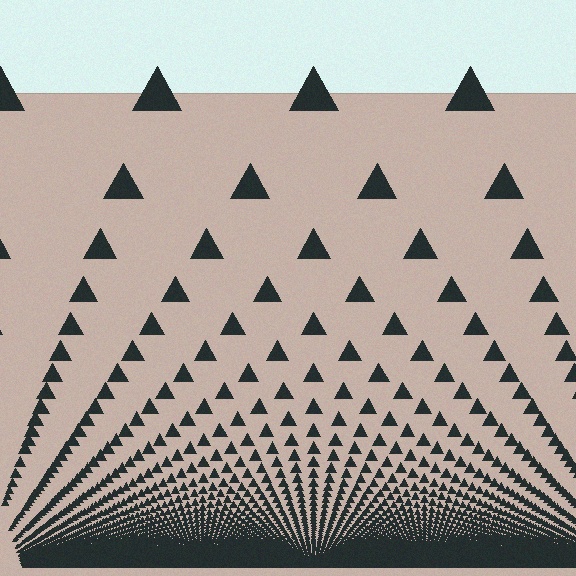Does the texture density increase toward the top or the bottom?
Density increases toward the bottom.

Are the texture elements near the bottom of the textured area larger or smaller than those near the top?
Smaller. The gradient is inverted — elements near the bottom are smaller and denser.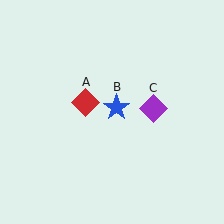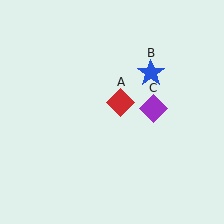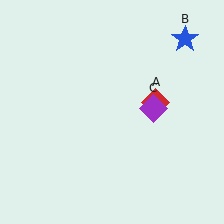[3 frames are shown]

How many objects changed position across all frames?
2 objects changed position: red diamond (object A), blue star (object B).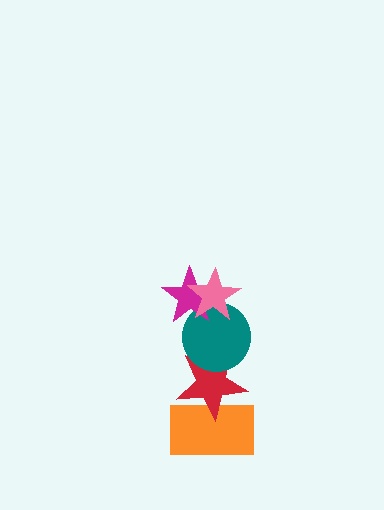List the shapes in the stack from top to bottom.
From top to bottom: the pink star, the magenta star, the teal circle, the red star, the orange rectangle.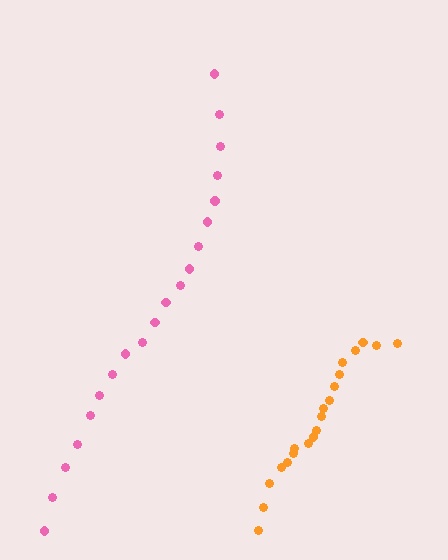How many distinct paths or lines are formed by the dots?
There are 2 distinct paths.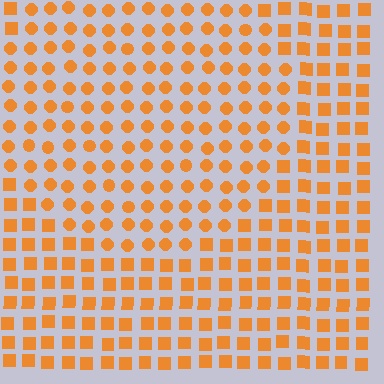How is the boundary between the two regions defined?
The boundary is defined by a change in element shape: circles inside vs. squares outside. All elements share the same color and spacing.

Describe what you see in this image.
The image is filled with small orange elements arranged in a uniform grid. A circle-shaped region contains circles, while the surrounding area contains squares. The boundary is defined purely by the change in element shape.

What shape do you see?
I see a circle.